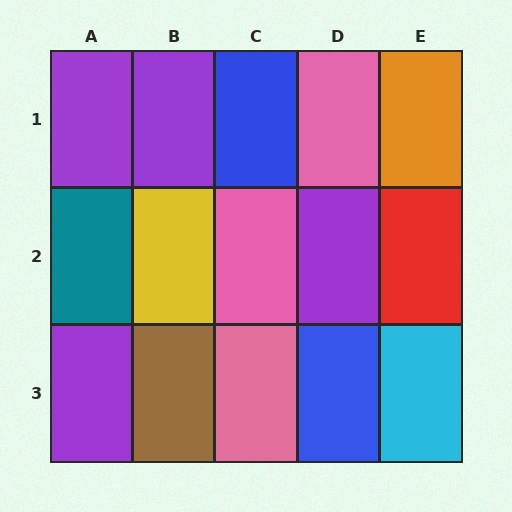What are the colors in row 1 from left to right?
Purple, purple, blue, pink, orange.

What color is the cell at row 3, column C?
Pink.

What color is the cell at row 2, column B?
Yellow.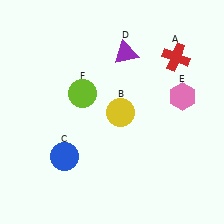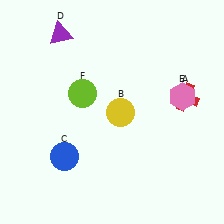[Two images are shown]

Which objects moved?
The objects that moved are: the red cross (A), the purple triangle (D).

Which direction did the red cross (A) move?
The red cross (A) moved down.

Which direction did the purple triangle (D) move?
The purple triangle (D) moved left.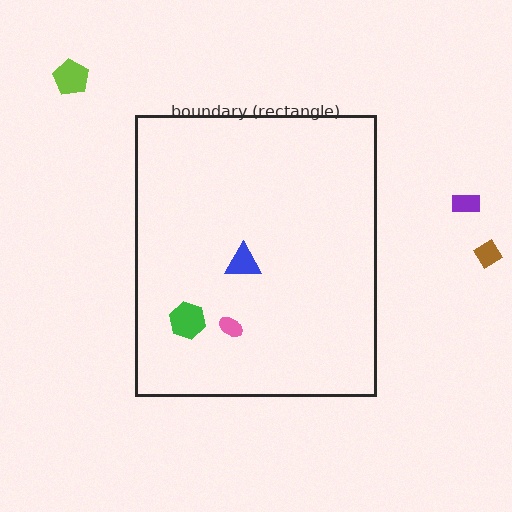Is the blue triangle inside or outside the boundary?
Inside.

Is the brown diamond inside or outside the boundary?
Outside.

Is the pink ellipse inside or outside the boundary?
Inside.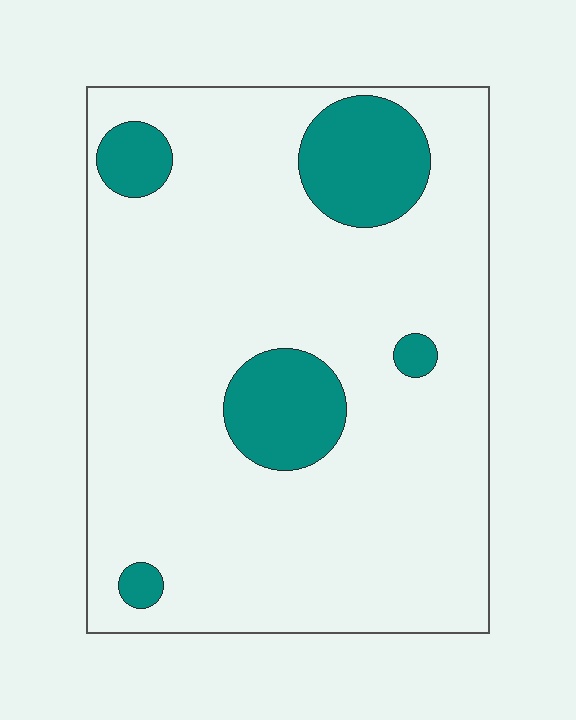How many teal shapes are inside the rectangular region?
5.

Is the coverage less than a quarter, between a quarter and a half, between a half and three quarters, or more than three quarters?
Less than a quarter.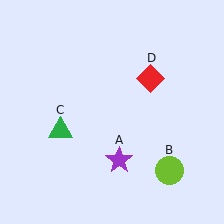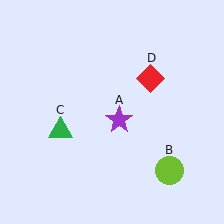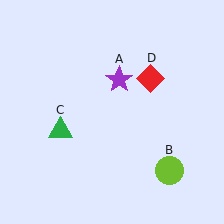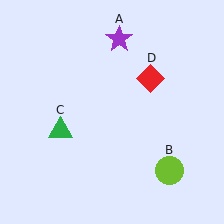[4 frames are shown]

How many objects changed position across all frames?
1 object changed position: purple star (object A).